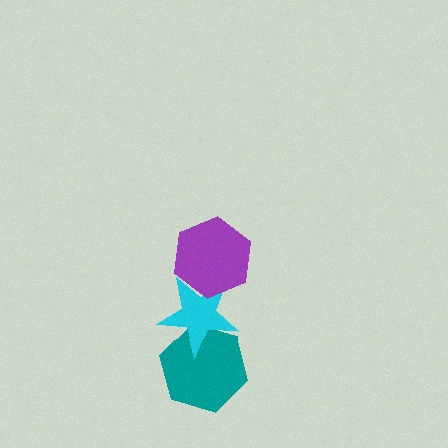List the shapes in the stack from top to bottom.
From top to bottom: the purple hexagon, the cyan star, the teal hexagon.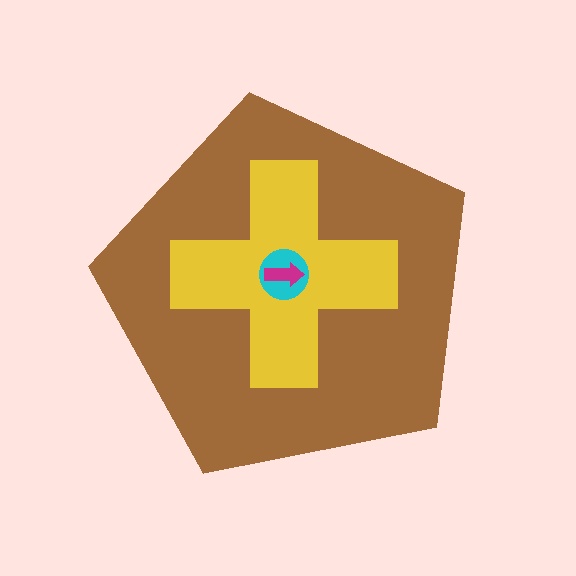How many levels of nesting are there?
4.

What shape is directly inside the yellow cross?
The cyan circle.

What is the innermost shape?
The magenta arrow.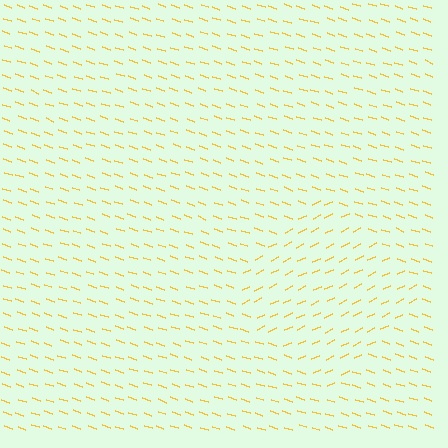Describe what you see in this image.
The image is filled with small yellow line segments. A diamond region in the image has lines oriented differently from the surrounding lines, creating a visible texture boundary.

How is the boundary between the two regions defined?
The boundary is defined purely by a change in line orientation (approximately 45 degrees difference). All lines are the same color and thickness.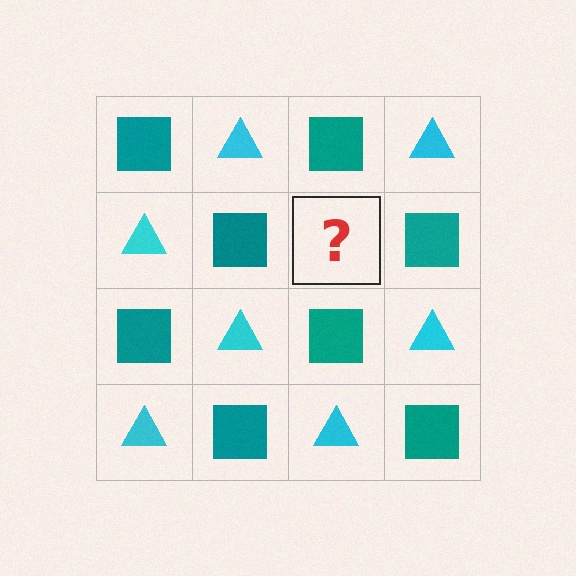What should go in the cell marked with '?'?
The missing cell should contain a cyan triangle.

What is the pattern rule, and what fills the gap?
The rule is that it alternates teal square and cyan triangle in a checkerboard pattern. The gap should be filled with a cyan triangle.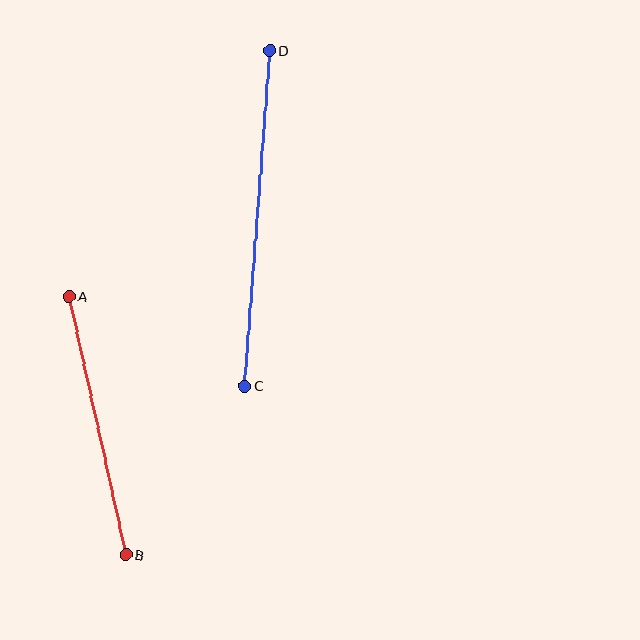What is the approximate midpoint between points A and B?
The midpoint is at approximately (97, 426) pixels.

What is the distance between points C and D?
The distance is approximately 336 pixels.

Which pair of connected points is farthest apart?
Points C and D are farthest apart.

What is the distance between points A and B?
The distance is approximately 264 pixels.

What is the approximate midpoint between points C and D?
The midpoint is at approximately (257, 218) pixels.